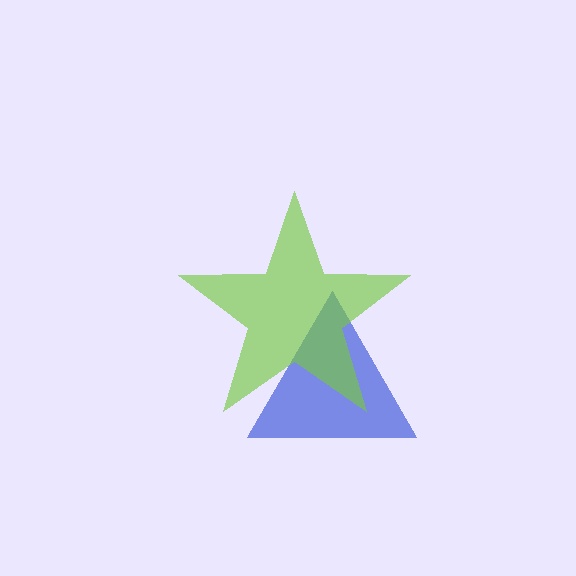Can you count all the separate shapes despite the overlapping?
Yes, there are 2 separate shapes.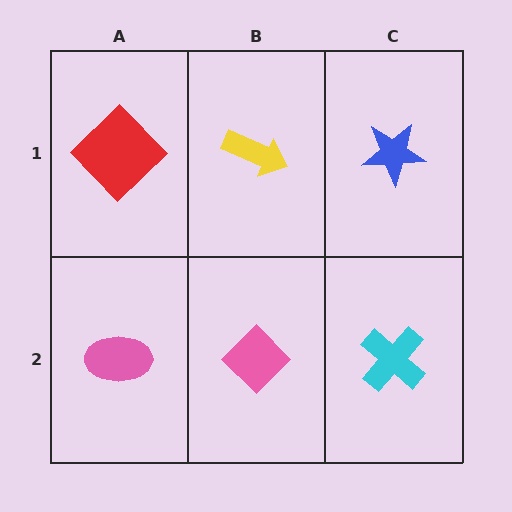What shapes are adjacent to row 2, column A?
A red diamond (row 1, column A), a pink diamond (row 2, column B).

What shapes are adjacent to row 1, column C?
A cyan cross (row 2, column C), a yellow arrow (row 1, column B).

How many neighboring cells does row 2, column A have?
2.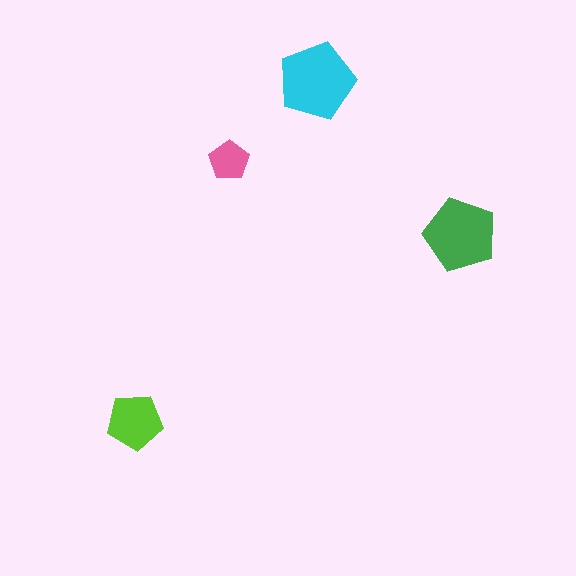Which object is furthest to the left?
The lime pentagon is leftmost.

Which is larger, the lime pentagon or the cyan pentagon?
The cyan one.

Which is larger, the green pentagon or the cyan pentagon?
The cyan one.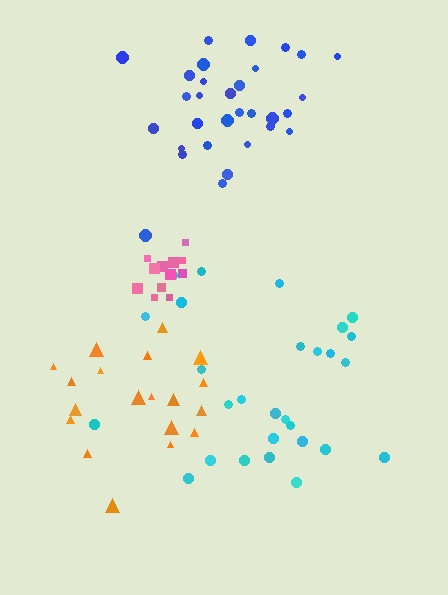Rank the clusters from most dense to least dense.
pink, blue, cyan, orange.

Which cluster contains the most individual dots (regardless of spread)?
Blue (31).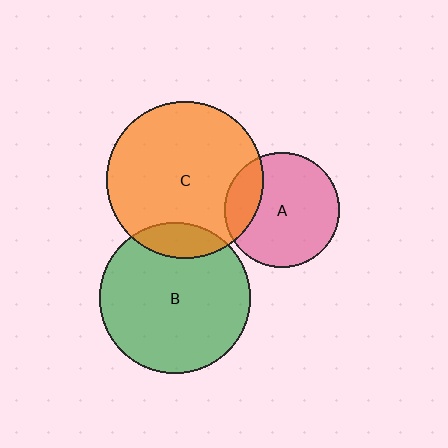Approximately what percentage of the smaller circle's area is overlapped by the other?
Approximately 15%.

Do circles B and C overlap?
Yes.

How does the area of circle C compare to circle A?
Approximately 1.9 times.